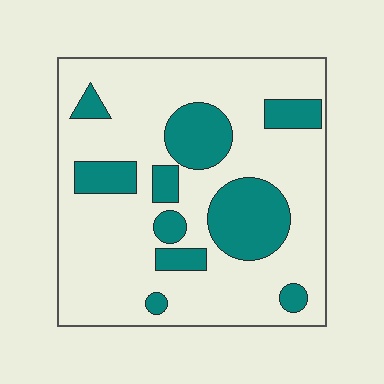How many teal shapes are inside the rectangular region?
10.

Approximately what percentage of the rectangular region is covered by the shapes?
Approximately 25%.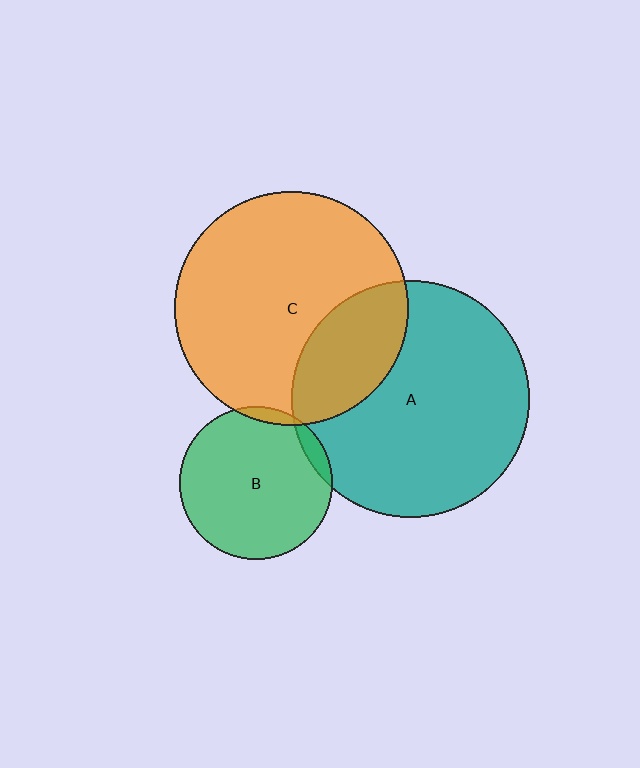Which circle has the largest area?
Circle A (teal).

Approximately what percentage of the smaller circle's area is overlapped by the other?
Approximately 5%.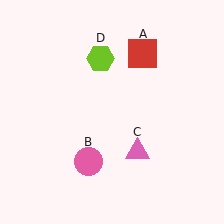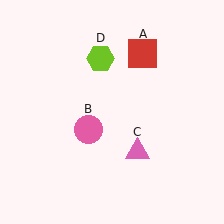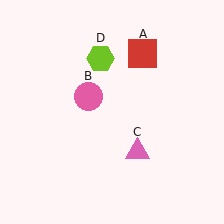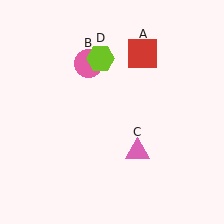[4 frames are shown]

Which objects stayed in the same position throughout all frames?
Red square (object A) and pink triangle (object C) and lime hexagon (object D) remained stationary.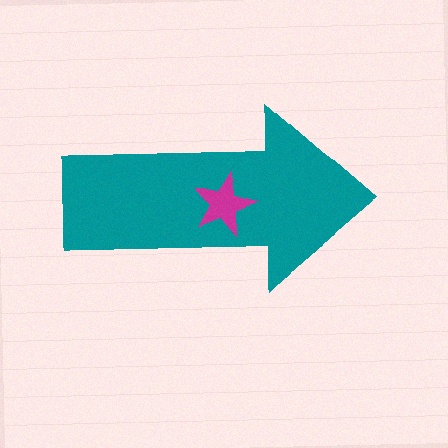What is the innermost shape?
The magenta star.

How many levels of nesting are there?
2.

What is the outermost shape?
The teal arrow.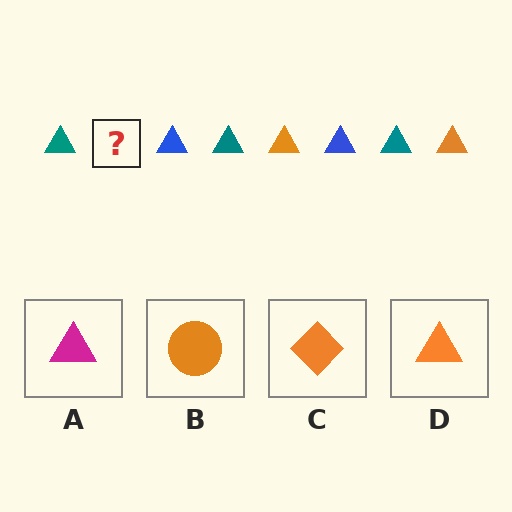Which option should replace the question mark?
Option D.